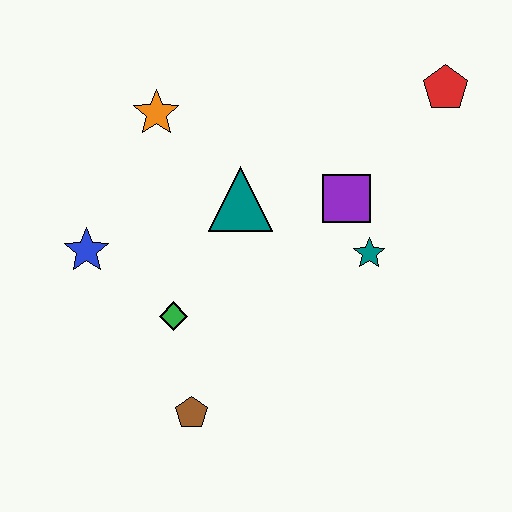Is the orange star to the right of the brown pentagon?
No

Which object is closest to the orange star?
The teal triangle is closest to the orange star.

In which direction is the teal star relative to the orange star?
The teal star is to the right of the orange star.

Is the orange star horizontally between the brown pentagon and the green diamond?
No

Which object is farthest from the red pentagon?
The brown pentagon is farthest from the red pentagon.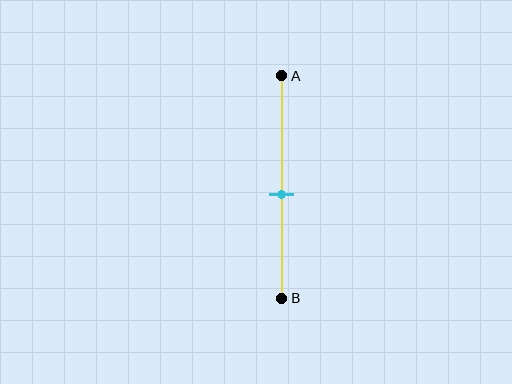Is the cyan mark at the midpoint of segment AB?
No, the mark is at about 55% from A, not at the 50% midpoint.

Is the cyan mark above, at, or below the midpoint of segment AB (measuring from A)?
The cyan mark is below the midpoint of segment AB.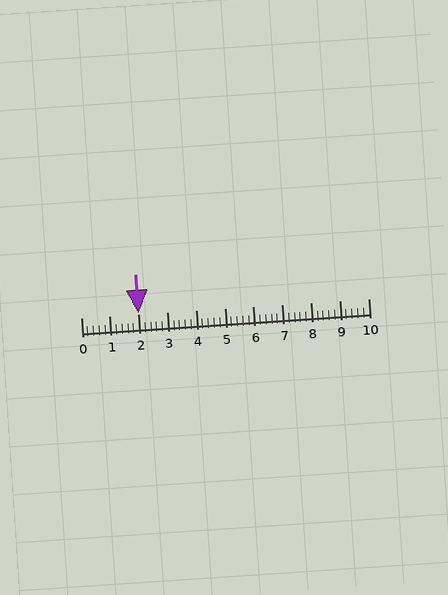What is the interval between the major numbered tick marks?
The major tick marks are spaced 1 units apart.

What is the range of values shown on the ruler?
The ruler shows values from 0 to 10.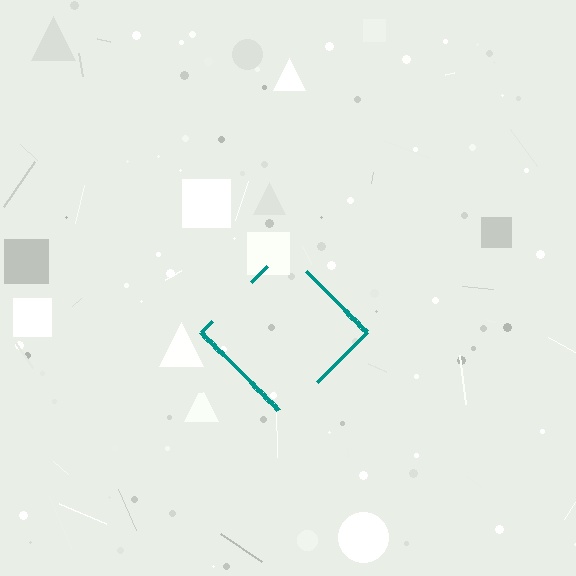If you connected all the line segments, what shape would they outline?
They would outline a diamond.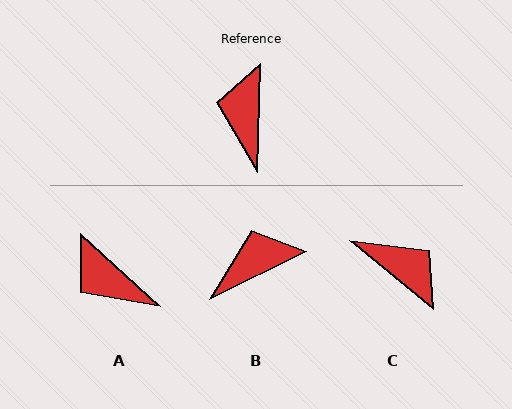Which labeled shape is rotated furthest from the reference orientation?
C, about 127 degrees away.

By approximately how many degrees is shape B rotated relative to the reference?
Approximately 62 degrees clockwise.